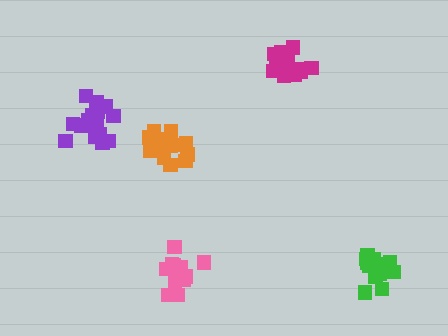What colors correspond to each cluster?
The clusters are colored: pink, purple, green, orange, magenta.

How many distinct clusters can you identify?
There are 5 distinct clusters.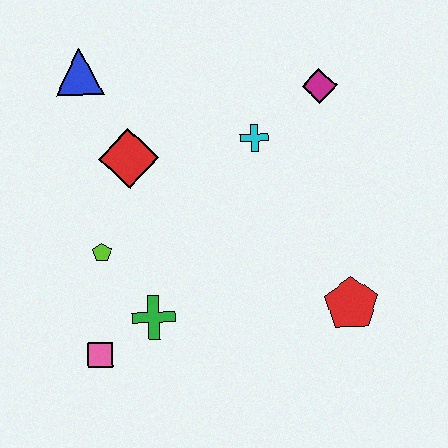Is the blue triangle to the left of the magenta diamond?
Yes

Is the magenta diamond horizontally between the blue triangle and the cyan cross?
No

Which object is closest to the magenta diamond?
The cyan cross is closest to the magenta diamond.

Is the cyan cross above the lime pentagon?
Yes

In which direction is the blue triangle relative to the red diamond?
The blue triangle is above the red diamond.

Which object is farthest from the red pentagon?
The blue triangle is farthest from the red pentagon.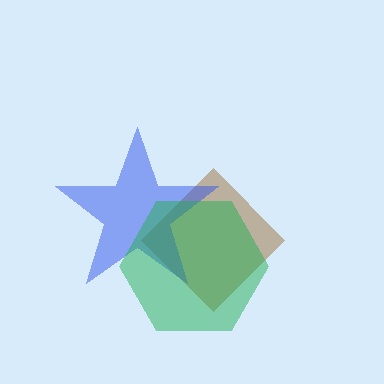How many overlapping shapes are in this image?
There are 3 overlapping shapes in the image.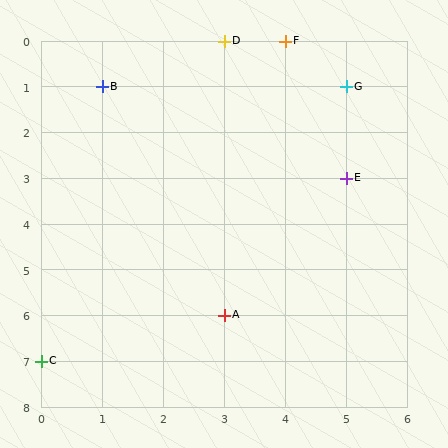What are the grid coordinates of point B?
Point B is at grid coordinates (1, 1).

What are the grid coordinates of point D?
Point D is at grid coordinates (3, 0).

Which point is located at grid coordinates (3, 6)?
Point A is at (3, 6).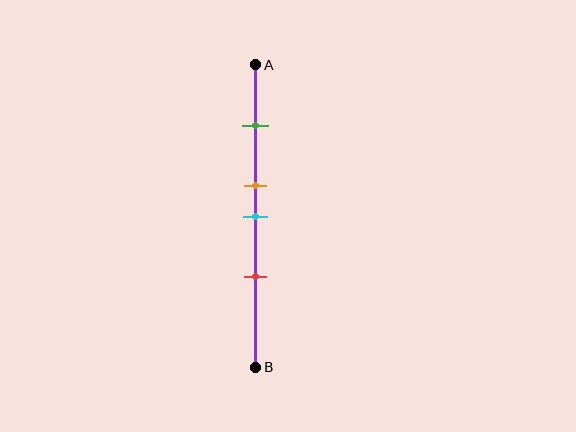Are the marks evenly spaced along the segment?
No, the marks are not evenly spaced.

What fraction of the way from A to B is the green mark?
The green mark is approximately 20% (0.2) of the way from A to B.